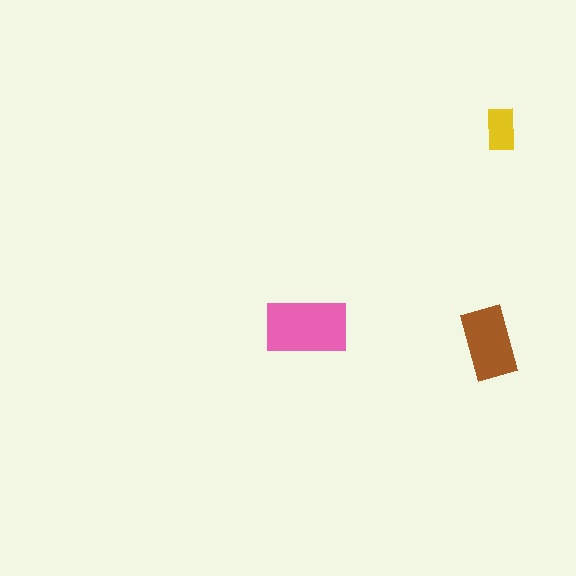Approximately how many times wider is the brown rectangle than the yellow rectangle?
About 1.5 times wider.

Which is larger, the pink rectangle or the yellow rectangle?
The pink one.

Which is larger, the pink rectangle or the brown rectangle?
The pink one.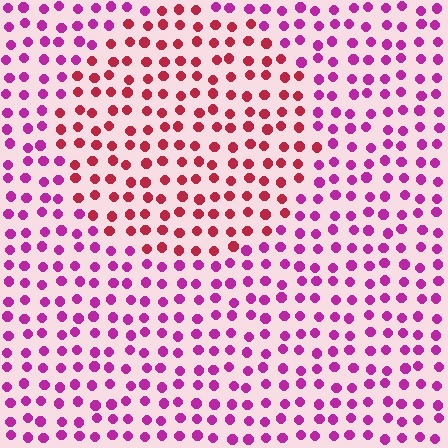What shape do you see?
I see a circle.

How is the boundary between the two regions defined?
The boundary is defined purely by a slight shift in hue (about 39 degrees). Spacing, size, and orientation are identical on both sides.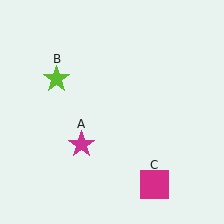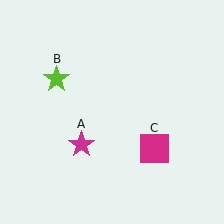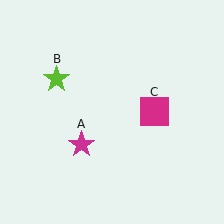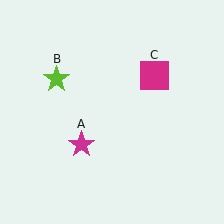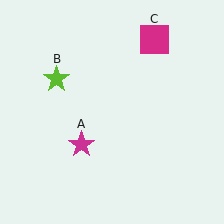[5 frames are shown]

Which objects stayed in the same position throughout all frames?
Magenta star (object A) and lime star (object B) remained stationary.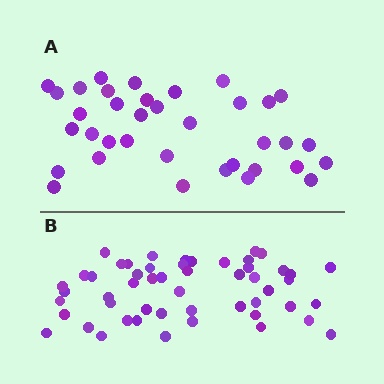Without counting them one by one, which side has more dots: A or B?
Region B (the bottom region) has more dots.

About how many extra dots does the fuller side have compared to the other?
Region B has approximately 15 more dots than region A.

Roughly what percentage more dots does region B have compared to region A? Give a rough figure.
About 45% more.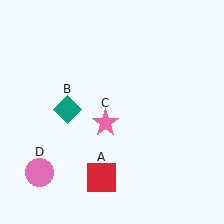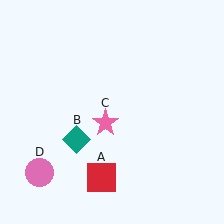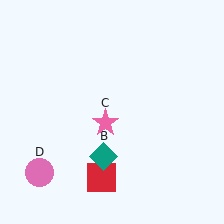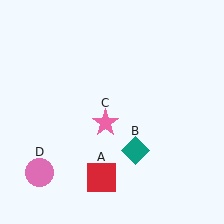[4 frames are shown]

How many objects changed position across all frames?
1 object changed position: teal diamond (object B).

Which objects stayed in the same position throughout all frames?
Red square (object A) and pink star (object C) and pink circle (object D) remained stationary.